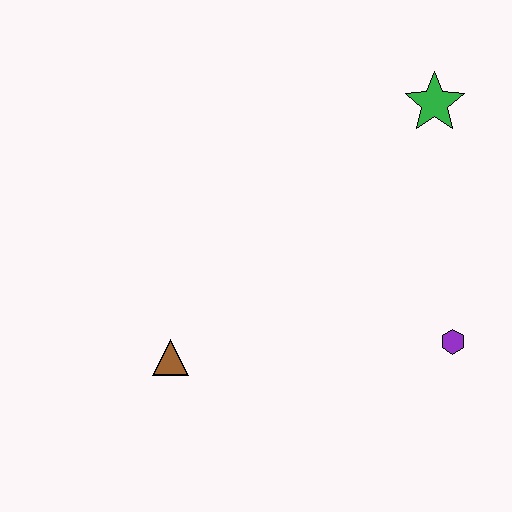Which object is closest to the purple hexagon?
The green star is closest to the purple hexagon.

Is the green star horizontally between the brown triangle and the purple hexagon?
Yes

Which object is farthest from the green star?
The brown triangle is farthest from the green star.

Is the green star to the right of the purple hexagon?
No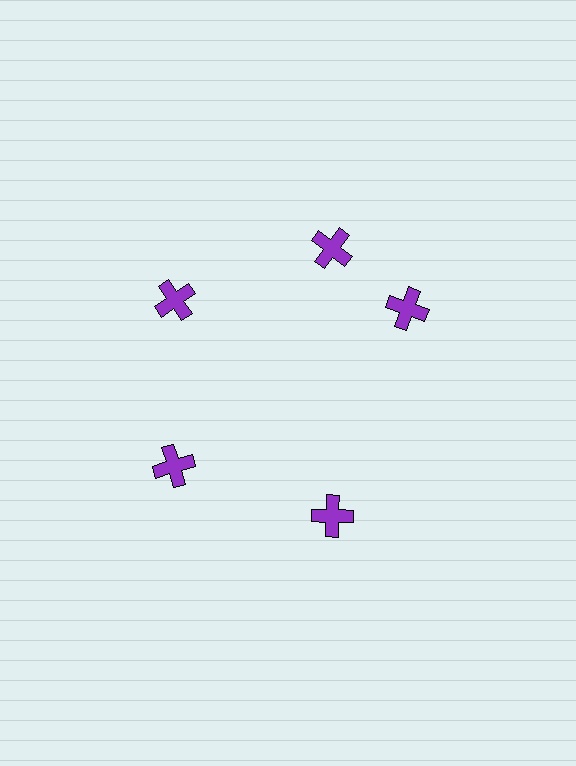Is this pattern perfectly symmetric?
No. The 5 purple crosses are arranged in a ring, but one element near the 3 o'clock position is rotated out of alignment along the ring, breaking the 5-fold rotational symmetry.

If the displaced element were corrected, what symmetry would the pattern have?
It would have 5-fold rotational symmetry — the pattern would map onto itself every 72 degrees.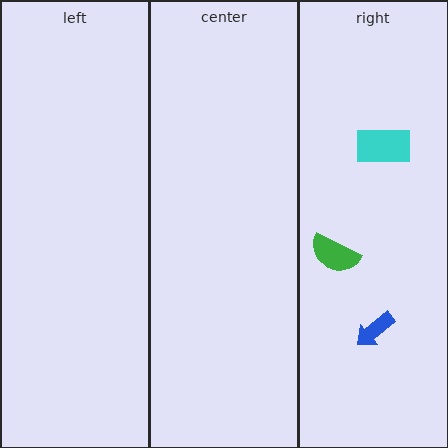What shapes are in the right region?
The cyan rectangle, the blue arrow, the green semicircle.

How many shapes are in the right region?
3.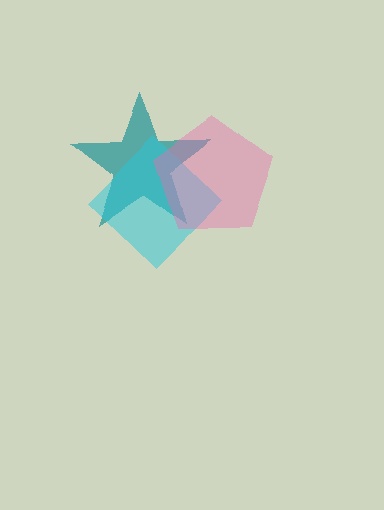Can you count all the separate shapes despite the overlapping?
Yes, there are 3 separate shapes.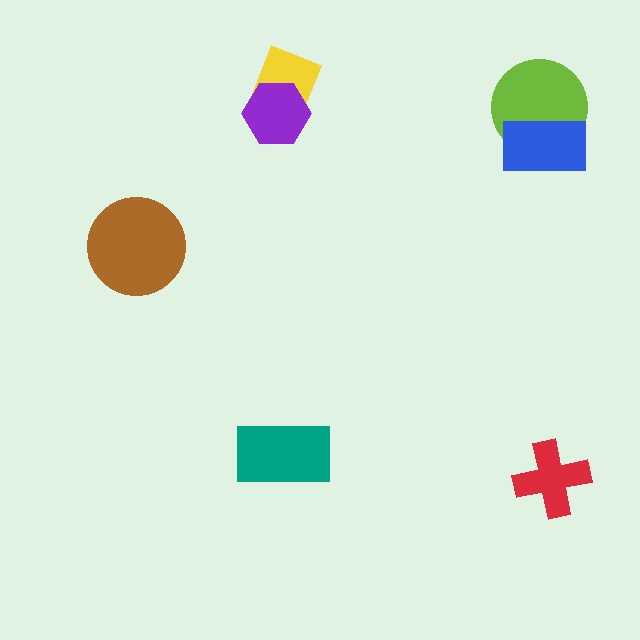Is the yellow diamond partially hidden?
Yes, it is partially covered by another shape.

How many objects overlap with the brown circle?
0 objects overlap with the brown circle.